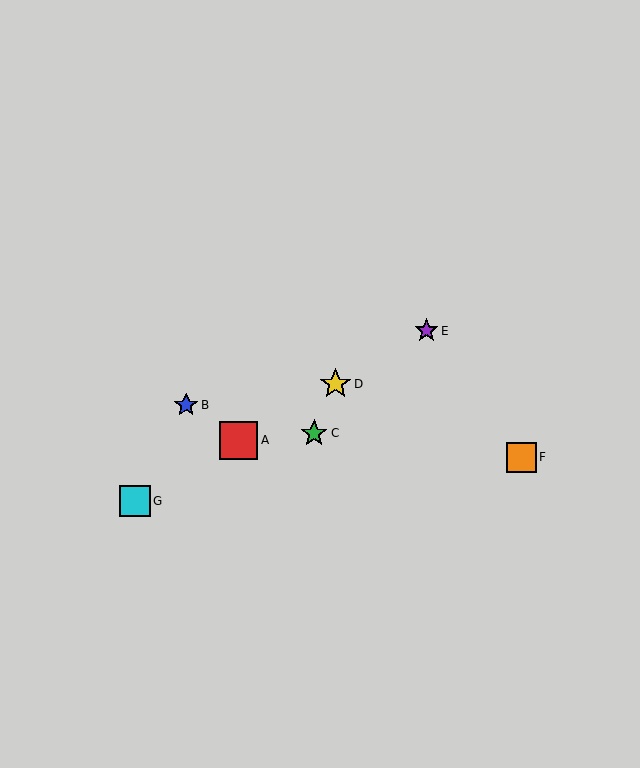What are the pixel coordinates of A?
Object A is at (239, 440).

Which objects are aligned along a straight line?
Objects A, D, E, G are aligned along a straight line.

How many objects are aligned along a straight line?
4 objects (A, D, E, G) are aligned along a straight line.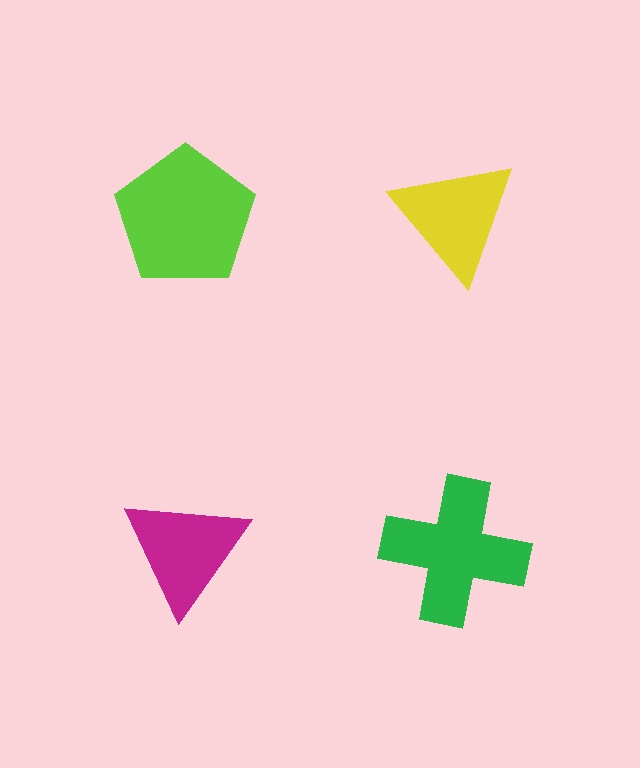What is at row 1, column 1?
A lime pentagon.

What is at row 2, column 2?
A green cross.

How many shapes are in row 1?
2 shapes.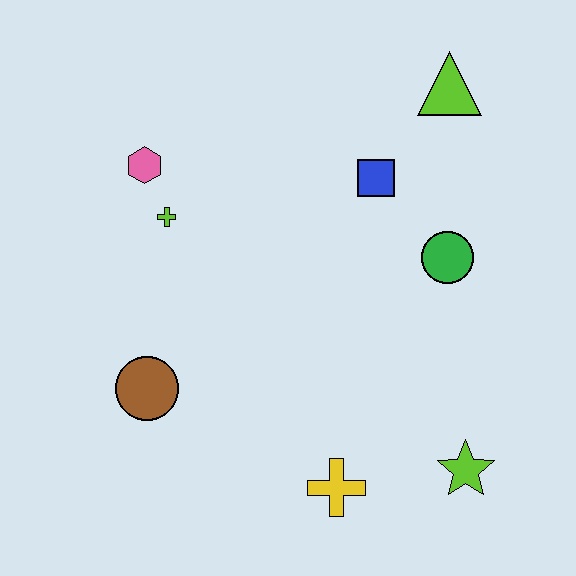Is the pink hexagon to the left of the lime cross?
Yes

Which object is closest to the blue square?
The green circle is closest to the blue square.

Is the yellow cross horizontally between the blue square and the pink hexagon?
Yes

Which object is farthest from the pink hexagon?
The lime star is farthest from the pink hexagon.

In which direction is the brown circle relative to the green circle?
The brown circle is to the left of the green circle.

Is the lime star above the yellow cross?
Yes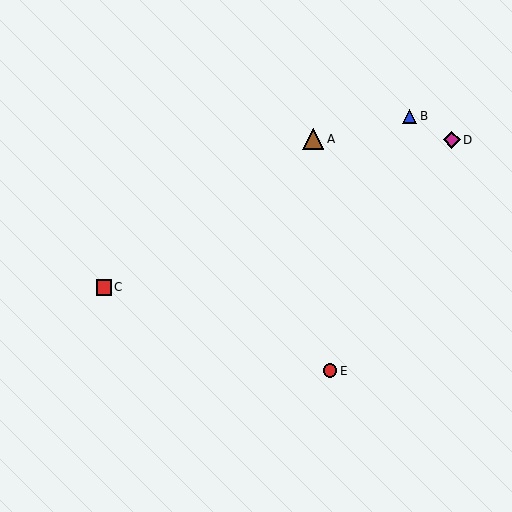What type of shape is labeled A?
Shape A is a brown triangle.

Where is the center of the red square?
The center of the red square is at (104, 287).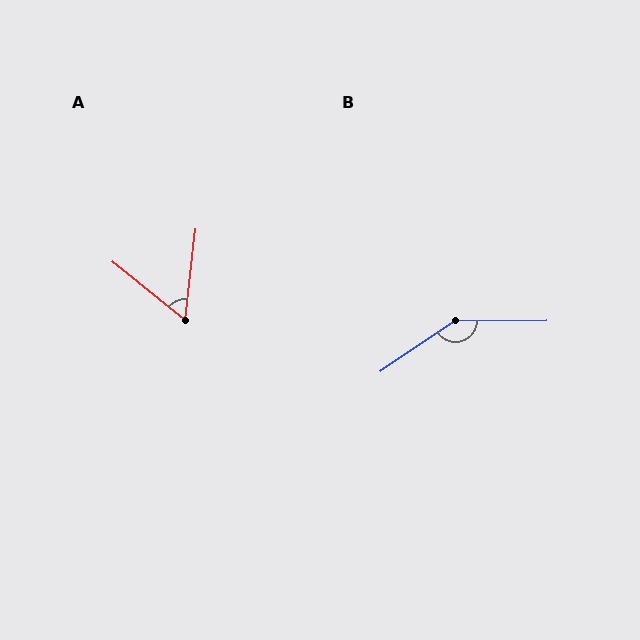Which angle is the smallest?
A, at approximately 58 degrees.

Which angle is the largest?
B, at approximately 146 degrees.